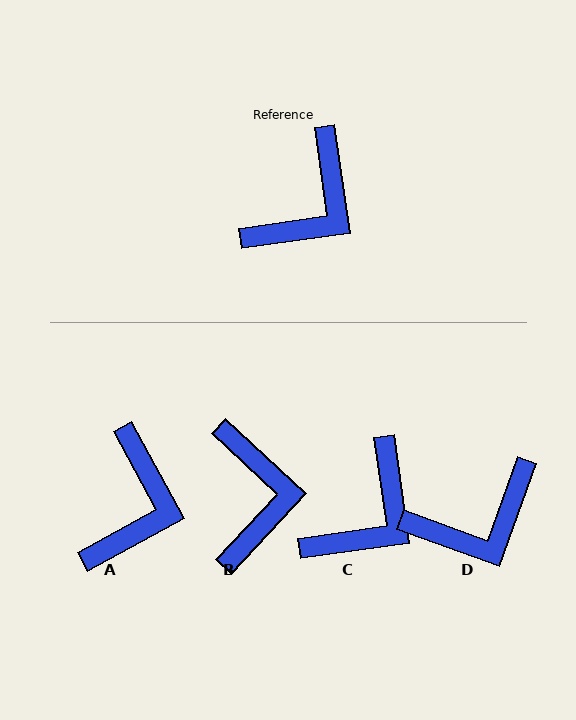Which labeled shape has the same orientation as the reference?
C.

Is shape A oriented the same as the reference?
No, it is off by about 21 degrees.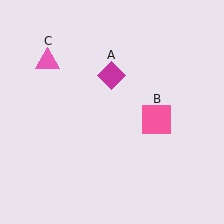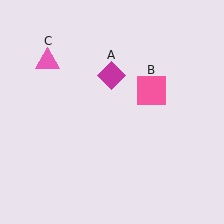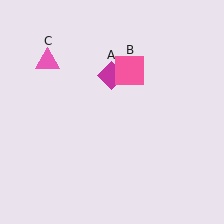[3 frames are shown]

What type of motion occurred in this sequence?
The pink square (object B) rotated counterclockwise around the center of the scene.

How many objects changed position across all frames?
1 object changed position: pink square (object B).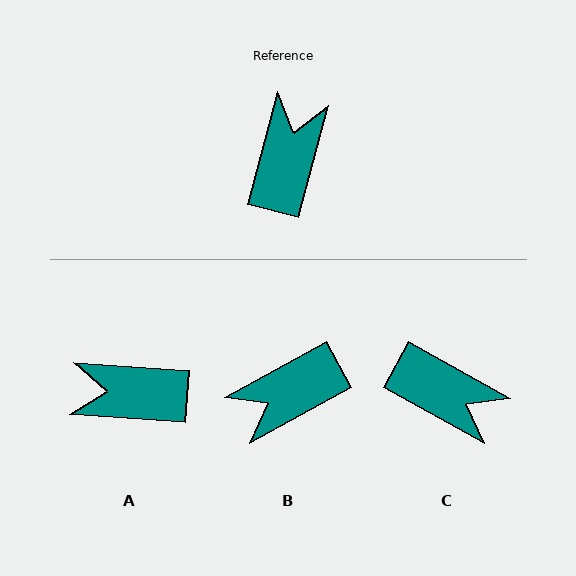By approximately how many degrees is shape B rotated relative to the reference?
Approximately 133 degrees counter-clockwise.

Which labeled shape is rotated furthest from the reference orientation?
B, about 133 degrees away.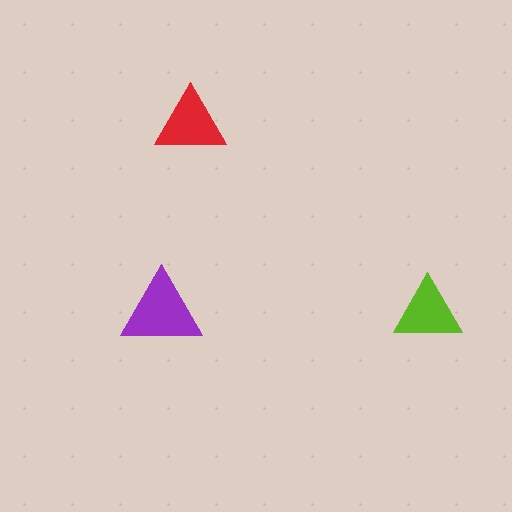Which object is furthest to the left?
The purple triangle is leftmost.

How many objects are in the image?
There are 3 objects in the image.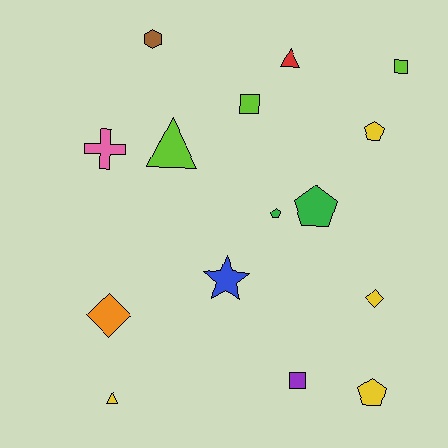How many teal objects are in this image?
There are no teal objects.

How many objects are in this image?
There are 15 objects.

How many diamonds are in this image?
There are 2 diamonds.